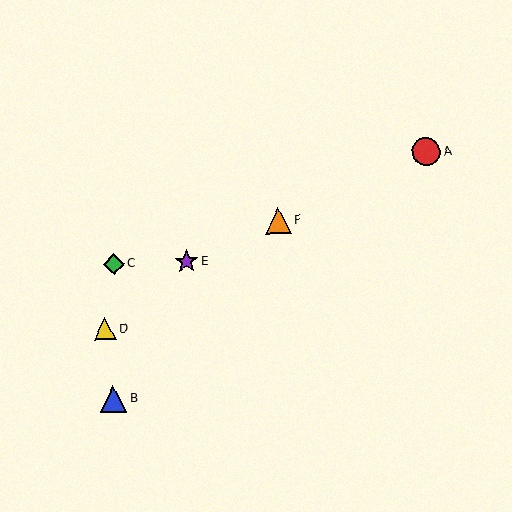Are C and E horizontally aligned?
Yes, both are at y≈264.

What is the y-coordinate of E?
Object E is at y≈262.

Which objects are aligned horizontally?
Objects C, E are aligned horizontally.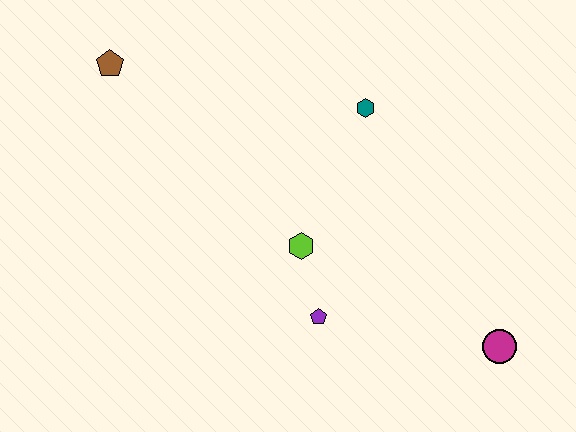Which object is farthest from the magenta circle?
The brown pentagon is farthest from the magenta circle.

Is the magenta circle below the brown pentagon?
Yes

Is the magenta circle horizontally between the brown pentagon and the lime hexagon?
No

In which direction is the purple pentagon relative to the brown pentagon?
The purple pentagon is below the brown pentagon.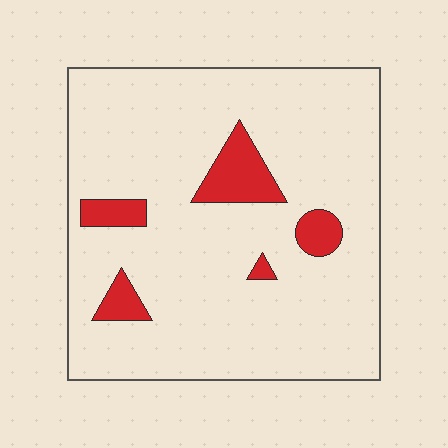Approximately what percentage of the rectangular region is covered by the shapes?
Approximately 10%.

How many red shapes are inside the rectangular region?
5.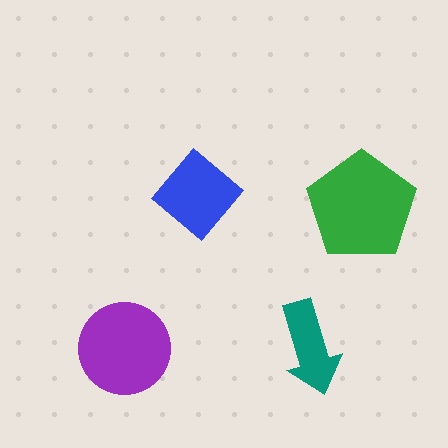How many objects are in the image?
There are 4 objects in the image.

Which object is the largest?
The green pentagon.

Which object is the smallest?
The teal arrow.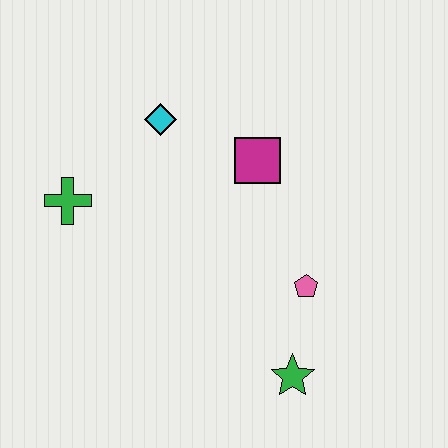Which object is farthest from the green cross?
The green star is farthest from the green cross.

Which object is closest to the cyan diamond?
The magenta square is closest to the cyan diamond.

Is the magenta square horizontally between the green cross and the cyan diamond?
No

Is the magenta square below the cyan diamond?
Yes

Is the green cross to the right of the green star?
No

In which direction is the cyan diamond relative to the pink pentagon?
The cyan diamond is above the pink pentagon.